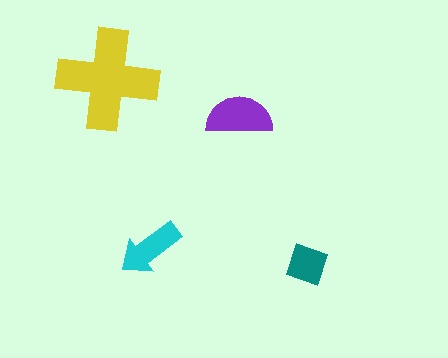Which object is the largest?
The yellow cross.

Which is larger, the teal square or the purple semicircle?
The purple semicircle.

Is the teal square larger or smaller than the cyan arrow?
Smaller.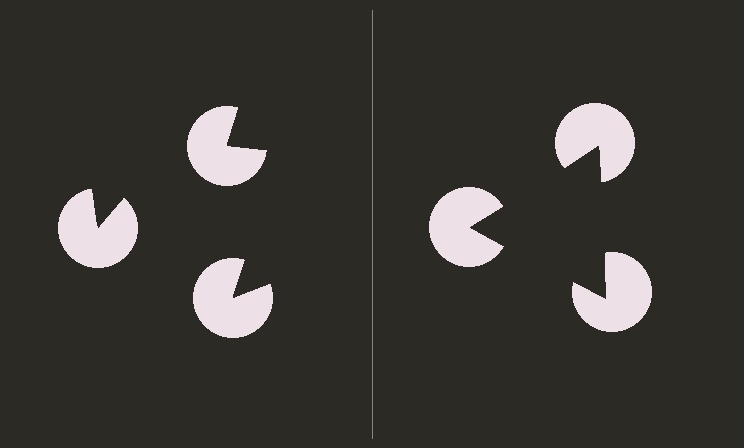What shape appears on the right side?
An illusory triangle.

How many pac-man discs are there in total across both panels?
6 — 3 on each side.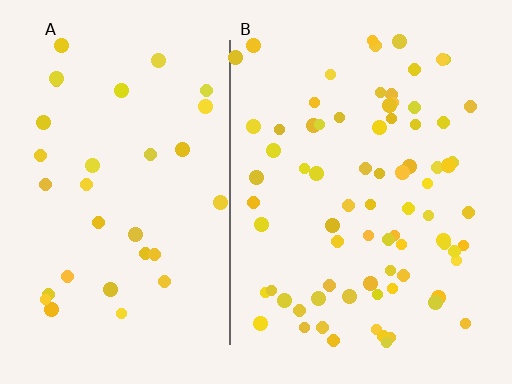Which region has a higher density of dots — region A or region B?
B (the right).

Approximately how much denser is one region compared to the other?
Approximately 2.3× — region B over region A.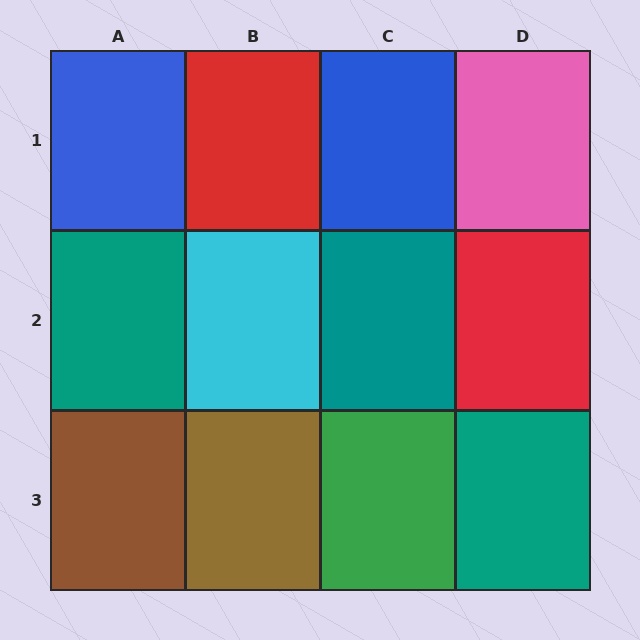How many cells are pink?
1 cell is pink.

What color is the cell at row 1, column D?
Pink.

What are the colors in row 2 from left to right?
Teal, cyan, teal, red.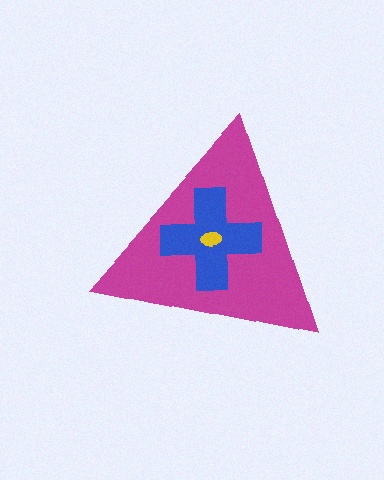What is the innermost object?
The yellow ellipse.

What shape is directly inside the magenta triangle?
The blue cross.